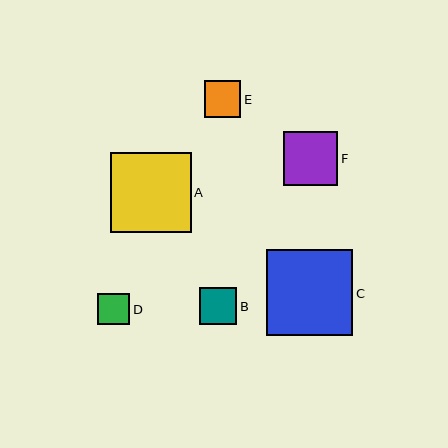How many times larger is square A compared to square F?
Square A is approximately 1.5 times the size of square F.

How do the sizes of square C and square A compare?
Square C and square A are approximately the same size.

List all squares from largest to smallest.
From largest to smallest: C, A, F, B, E, D.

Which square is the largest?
Square C is the largest with a size of approximately 86 pixels.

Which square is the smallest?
Square D is the smallest with a size of approximately 32 pixels.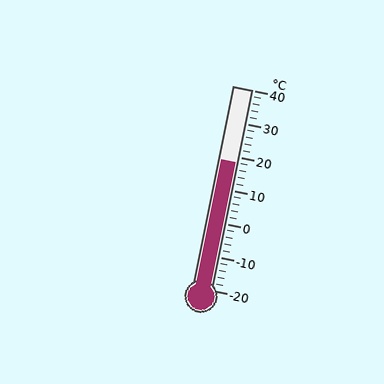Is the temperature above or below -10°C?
The temperature is above -10°C.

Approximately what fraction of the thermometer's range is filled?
The thermometer is filled to approximately 65% of its range.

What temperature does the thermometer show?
The thermometer shows approximately 18°C.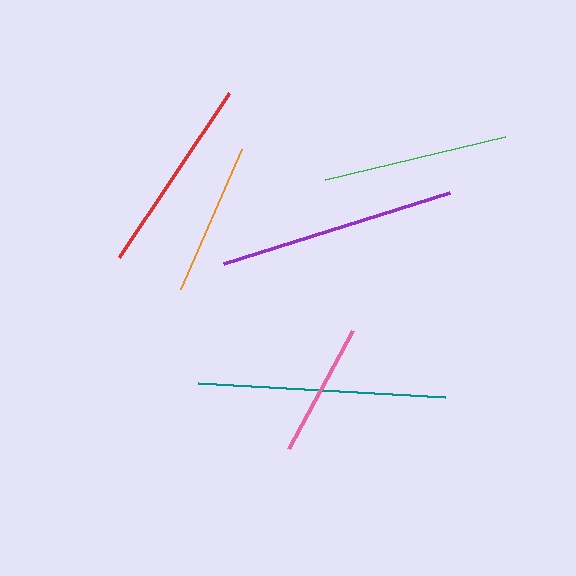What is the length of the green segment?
The green segment is approximately 185 pixels long.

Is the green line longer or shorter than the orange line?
The green line is longer than the orange line.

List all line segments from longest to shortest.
From longest to shortest: teal, purple, red, green, orange, pink.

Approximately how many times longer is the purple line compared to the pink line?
The purple line is approximately 1.8 times the length of the pink line.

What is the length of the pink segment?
The pink segment is approximately 134 pixels long.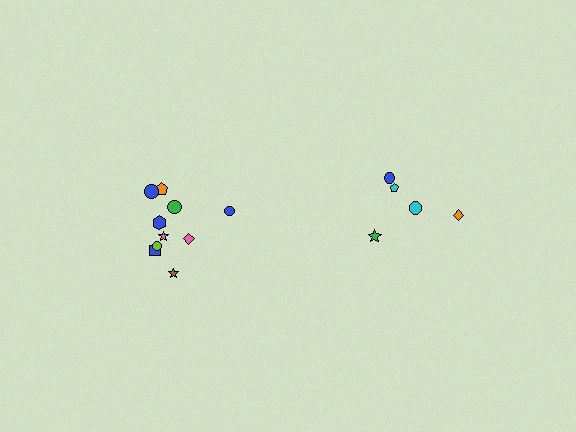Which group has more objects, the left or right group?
The left group.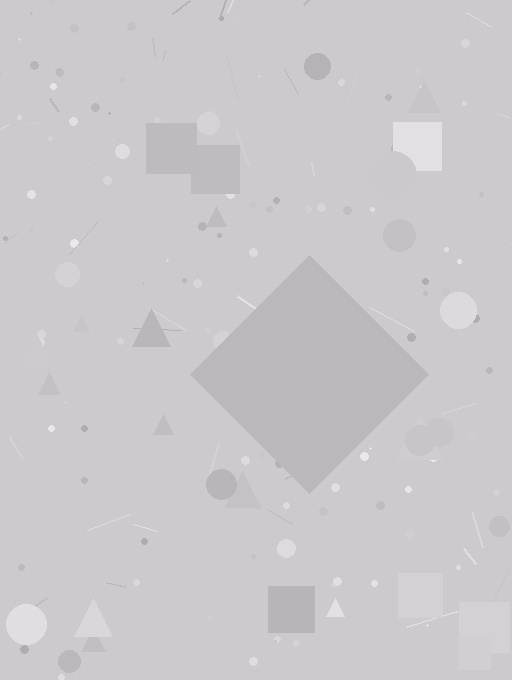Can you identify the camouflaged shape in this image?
The camouflaged shape is a diamond.